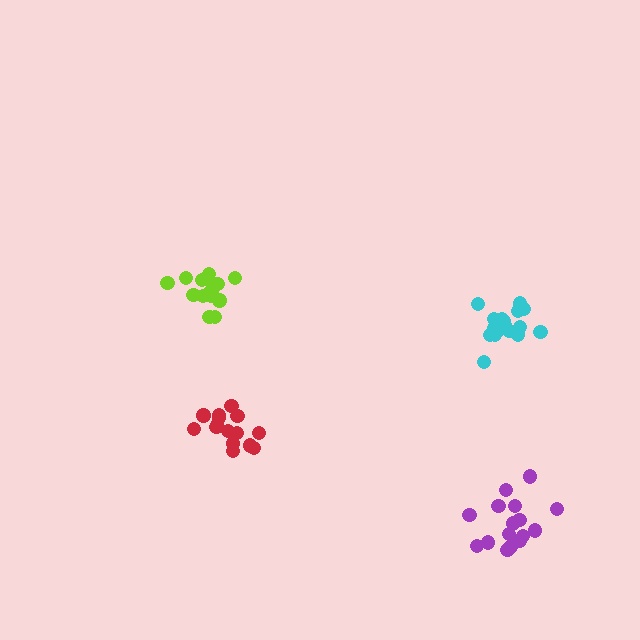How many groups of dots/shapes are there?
There are 4 groups.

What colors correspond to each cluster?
The clusters are colored: cyan, red, lime, purple.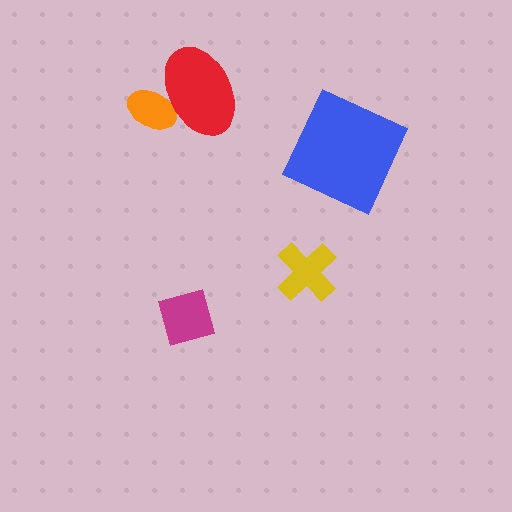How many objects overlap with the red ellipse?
1 object overlaps with the red ellipse.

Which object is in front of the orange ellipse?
The red ellipse is in front of the orange ellipse.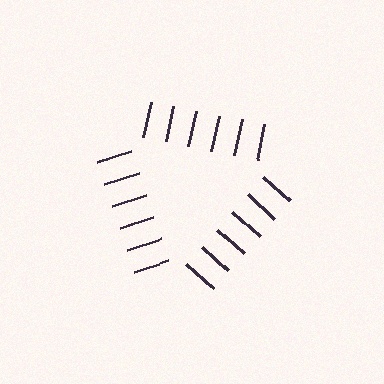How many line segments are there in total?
18 — 6 along each of the 3 edges.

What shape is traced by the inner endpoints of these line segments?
An illusory triangle — the line segments terminate on its edges but no continuous stroke is drawn.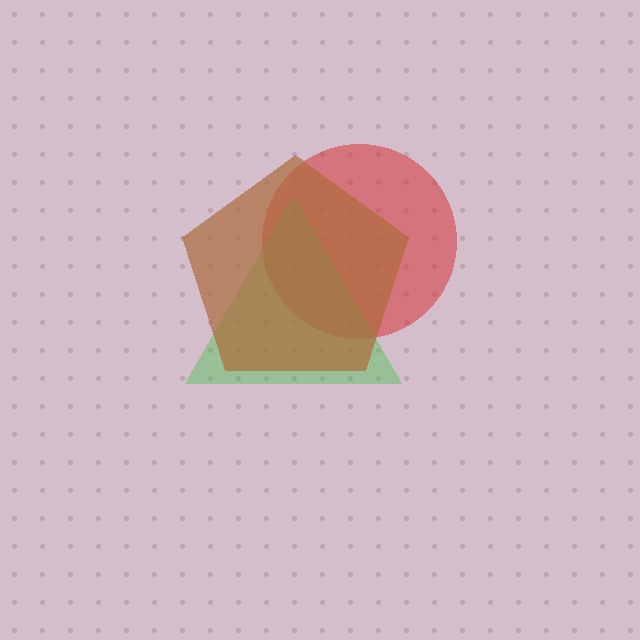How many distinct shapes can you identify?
There are 3 distinct shapes: a red circle, a green triangle, a brown pentagon.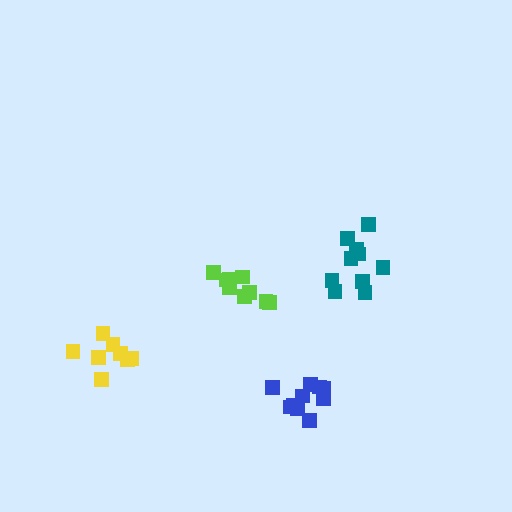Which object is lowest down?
The blue cluster is bottommost.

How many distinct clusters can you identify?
There are 4 distinct clusters.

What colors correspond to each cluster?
The clusters are colored: yellow, teal, lime, blue.